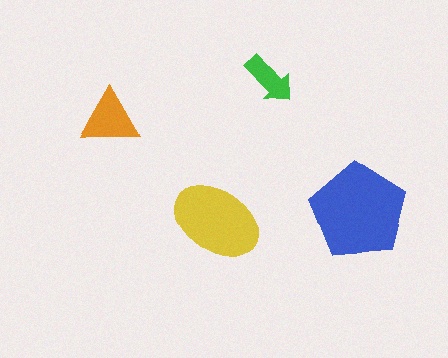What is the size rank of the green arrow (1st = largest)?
4th.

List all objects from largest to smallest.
The blue pentagon, the yellow ellipse, the orange triangle, the green arrow.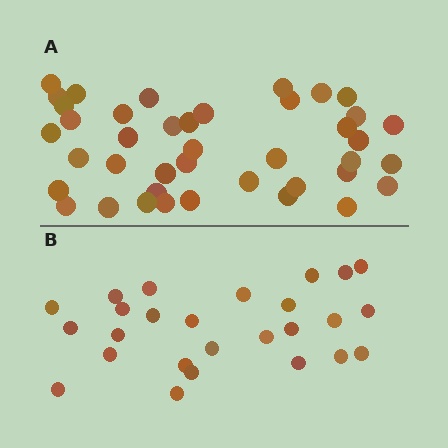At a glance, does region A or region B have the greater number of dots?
Region A (the top region) has more dots.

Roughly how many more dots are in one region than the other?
Region A has approximately 15 more dots than region B.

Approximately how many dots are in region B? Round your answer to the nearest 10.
About 30 dots. (The exact count is 26, which rounds to 30.)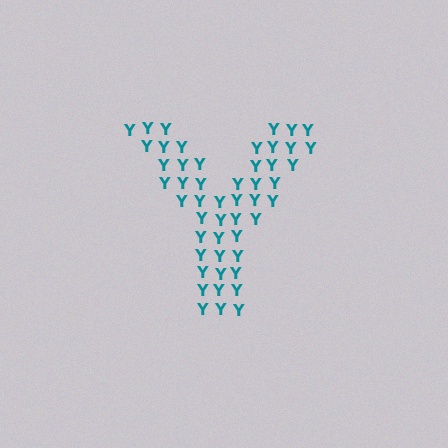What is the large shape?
The large shape is the letter Y.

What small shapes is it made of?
It is made of small letter Y's.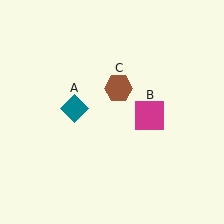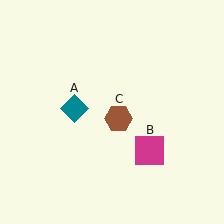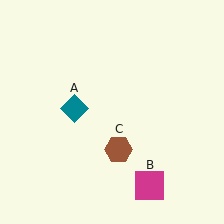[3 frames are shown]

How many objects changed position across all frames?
2 objects changed position: magenta square (object B), brown hexagon (object C).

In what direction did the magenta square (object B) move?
The magenta square (object B) moved down.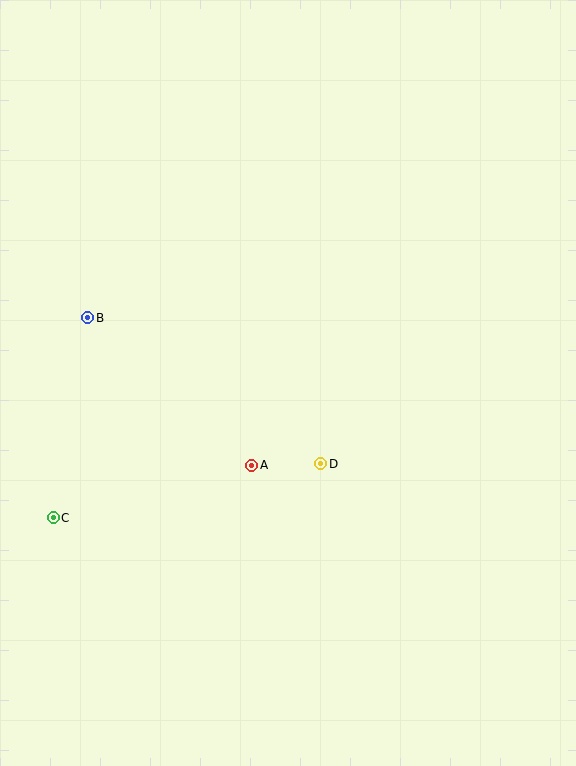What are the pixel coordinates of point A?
Point A is at (252, 465).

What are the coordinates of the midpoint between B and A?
The midpoint between B and A is at (170, 392).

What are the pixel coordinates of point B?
Point B is at (88, 318).